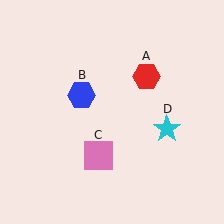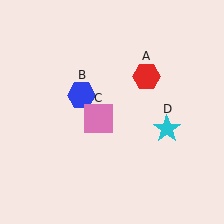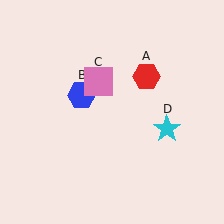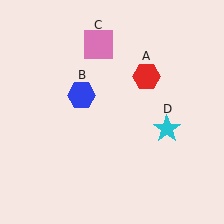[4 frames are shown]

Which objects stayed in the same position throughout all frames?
Red hexagon (object A) and blue hexagon (object B) and cyan star (object D) remained stationary.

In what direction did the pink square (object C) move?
The pink square (object C) moved up.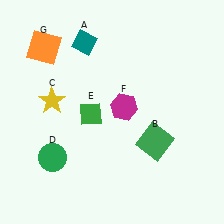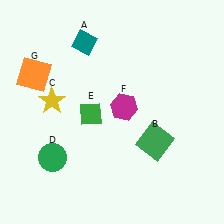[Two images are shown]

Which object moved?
The orange square (G) moved down.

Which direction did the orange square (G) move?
The orange square (G) moved down.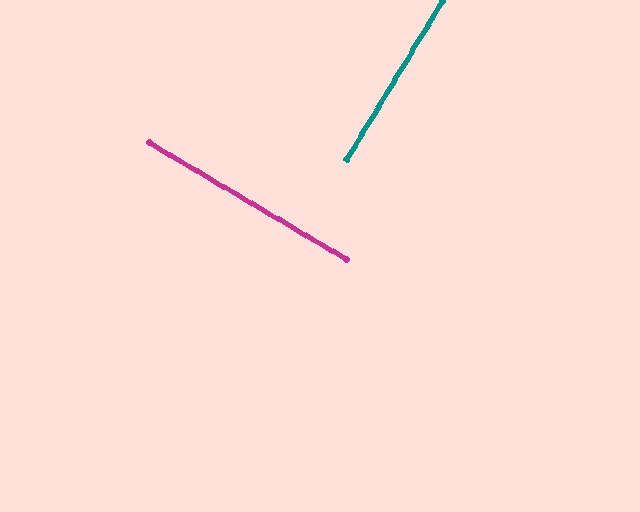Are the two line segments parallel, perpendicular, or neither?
Perpendicular — they meet at approximately 89°.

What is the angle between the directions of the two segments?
Approximately 89 degrees.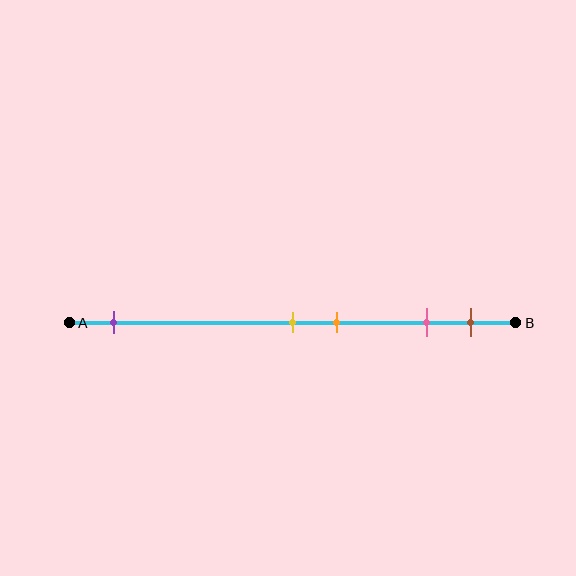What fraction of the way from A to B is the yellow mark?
The yellow mark is approximately 50% (0.5) of the way from A to B.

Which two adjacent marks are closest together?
The yellow and orange marks are the closest adjacent pair.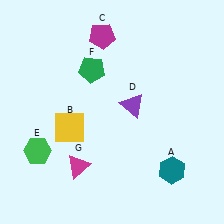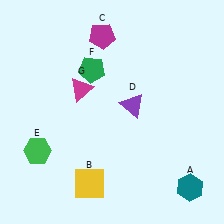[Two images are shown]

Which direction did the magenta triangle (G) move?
The magenta triangle (G) moved up.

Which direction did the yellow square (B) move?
The yellow square (B) moved down.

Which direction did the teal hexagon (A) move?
The teal hexagon (A) moved right.